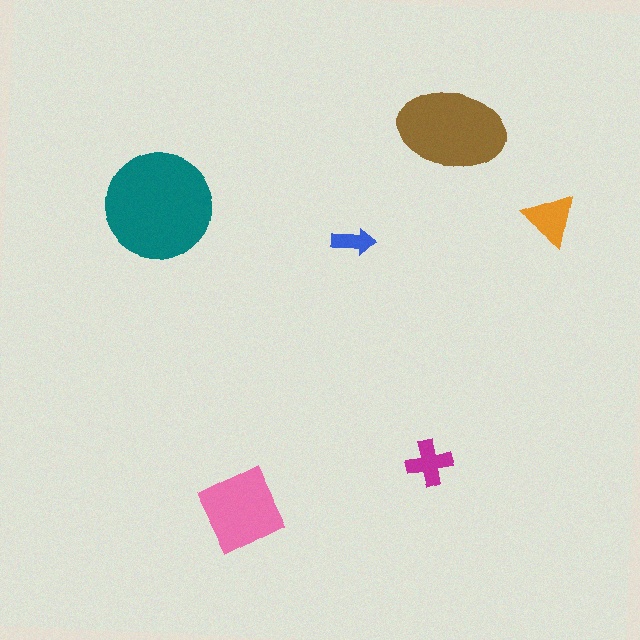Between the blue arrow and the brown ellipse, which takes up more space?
The brown ellipse.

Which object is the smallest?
The blue arrow.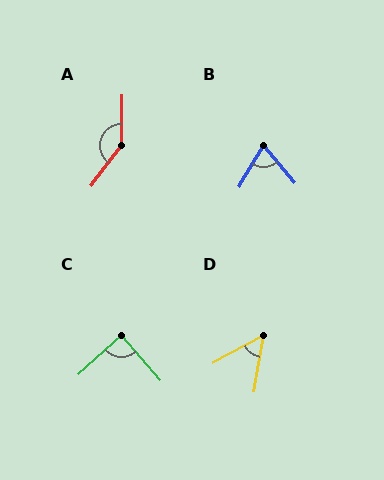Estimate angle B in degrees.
Approximately 71 degrees.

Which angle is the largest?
A, at approximately 143 degrees.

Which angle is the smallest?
D, at approximately 51 degrees.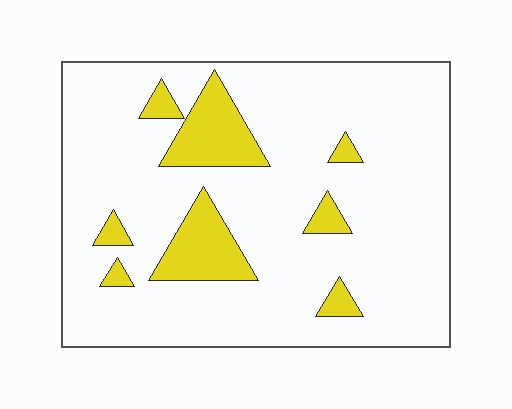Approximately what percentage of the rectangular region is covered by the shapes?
Approximately 15%.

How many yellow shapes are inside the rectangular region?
8.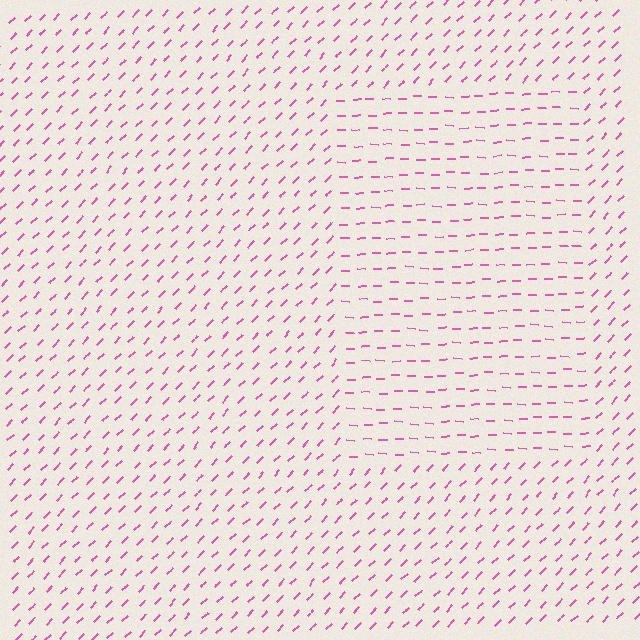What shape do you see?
I see a rectangle.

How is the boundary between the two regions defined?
The boundary is defined purely by a change in line orientation (approximately 45 degrees difference). All lines are the same color and thickness.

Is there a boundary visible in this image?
Yes, there is a texture boundary formed by a change in line orientation.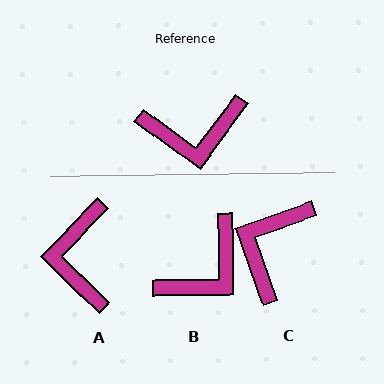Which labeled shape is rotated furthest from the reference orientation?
C, about 124 degrees away.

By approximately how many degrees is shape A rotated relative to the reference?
Approximately 98 degrees clockwise.